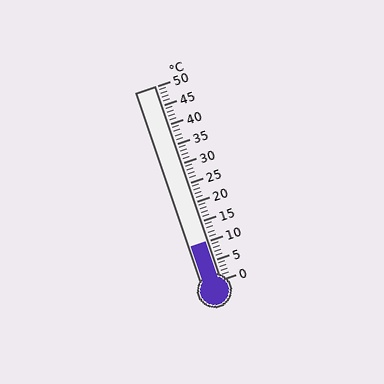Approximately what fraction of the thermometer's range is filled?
The thermometer is filled to approximately 20% of its range.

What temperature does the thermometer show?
The thermometer shows approximately 10°C.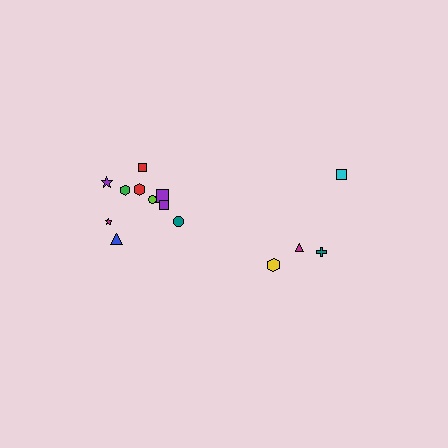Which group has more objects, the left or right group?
The left group.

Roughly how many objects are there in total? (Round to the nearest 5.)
Roughly 15 objects in total.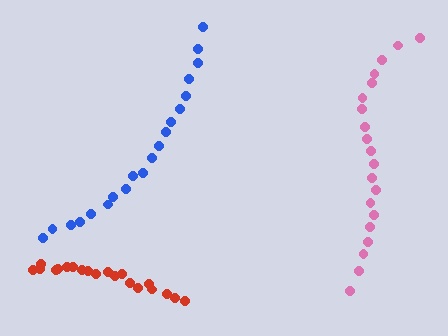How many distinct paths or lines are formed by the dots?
There are 3 distinct paths.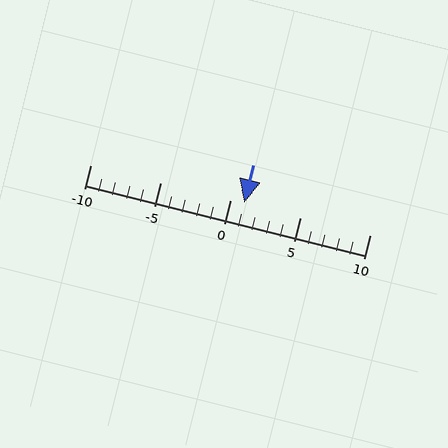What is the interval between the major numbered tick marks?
The major tick marks are spaced 5 units apart.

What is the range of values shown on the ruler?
The ruler shows values from -10 to 10.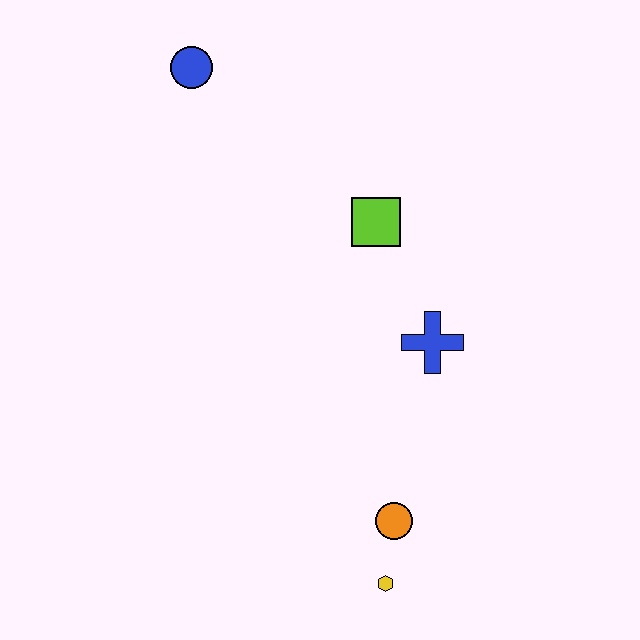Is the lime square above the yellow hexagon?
Yes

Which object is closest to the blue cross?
The lime square is closest to the blue cross.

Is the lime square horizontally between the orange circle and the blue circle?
Yes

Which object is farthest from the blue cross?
The blue circle is farthest from the blue cross.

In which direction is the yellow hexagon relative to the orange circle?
The yellow hexagon is below the orange circle.